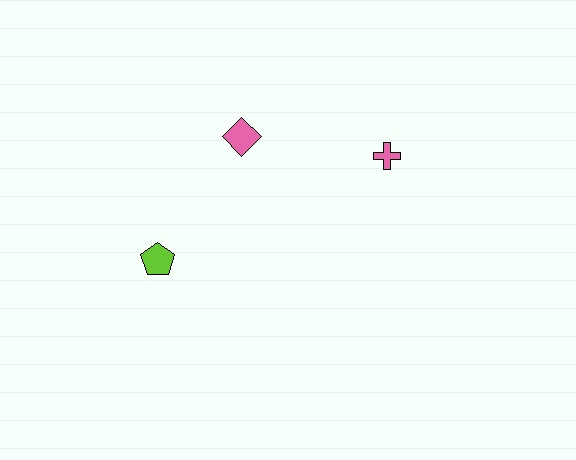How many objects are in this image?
There are 3 objects.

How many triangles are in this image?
There are no triangles.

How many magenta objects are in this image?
There are no magenta objects.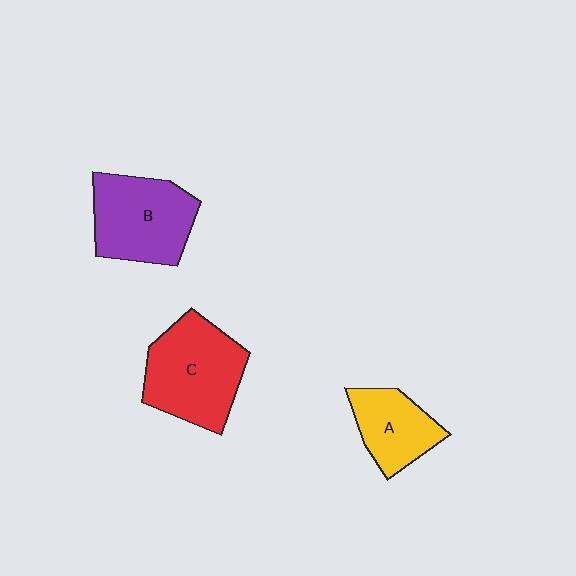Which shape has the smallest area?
Shape A (yellow).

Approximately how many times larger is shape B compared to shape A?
Approximately 1.5 times.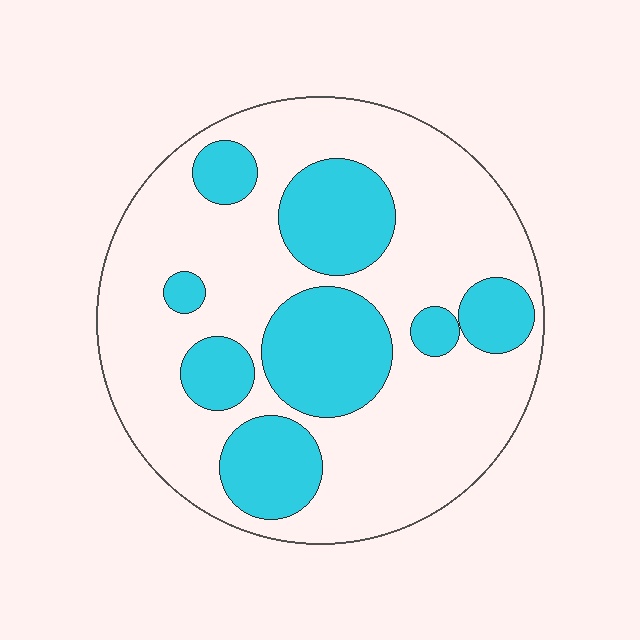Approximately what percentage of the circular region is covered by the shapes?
Approximately 30%.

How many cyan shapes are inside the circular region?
8.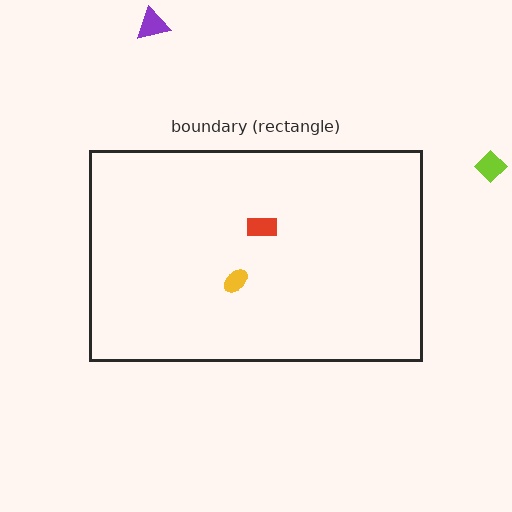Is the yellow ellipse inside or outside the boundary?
Inside.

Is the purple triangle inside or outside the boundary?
Outside.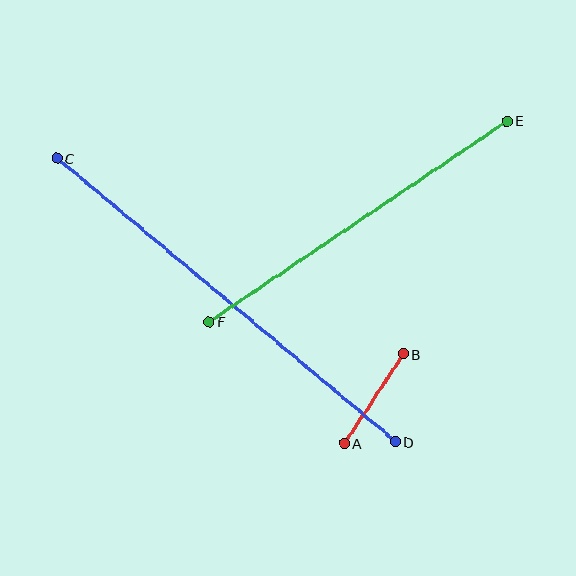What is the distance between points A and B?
The distance is approximately 107 pixels.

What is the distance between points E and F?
The distance is approximately 359 pixels.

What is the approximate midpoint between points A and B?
The midpoint is at approximately (374, 399) pixels.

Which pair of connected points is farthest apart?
Points C and D are farthest apart.